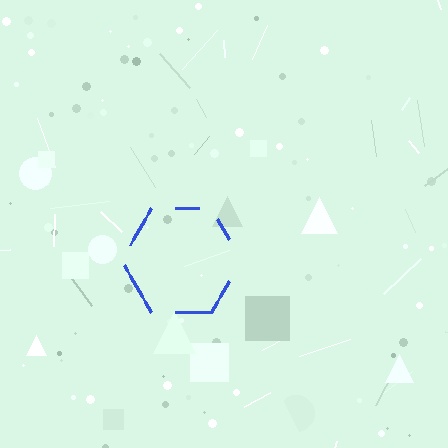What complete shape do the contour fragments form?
The contour fragments form a hexagon.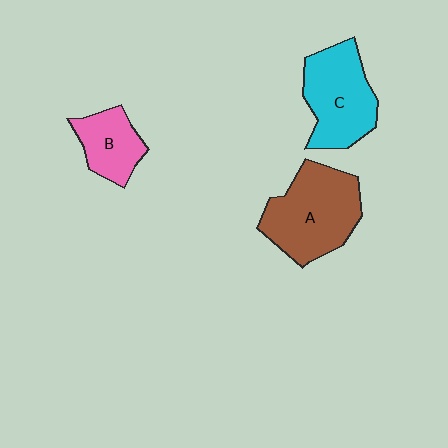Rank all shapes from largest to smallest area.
From largest to smallest: A (brown), C (cyan), B (pink).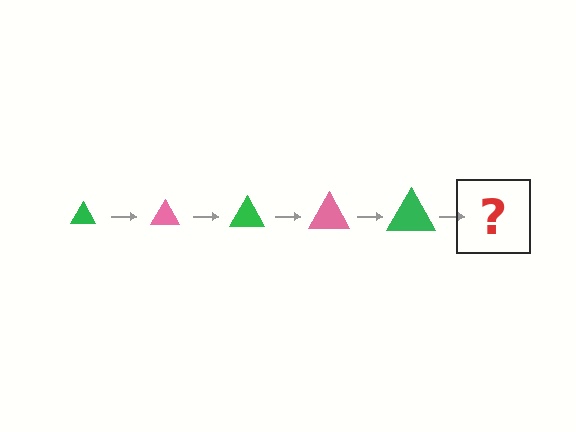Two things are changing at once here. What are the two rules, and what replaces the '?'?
The two rules are that the triangle grows larger each step and the color cycles through green and pink. The '?' should be a pink triangle, larger than the previous one.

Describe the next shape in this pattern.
It should be a pink triangle, larger than the previous one.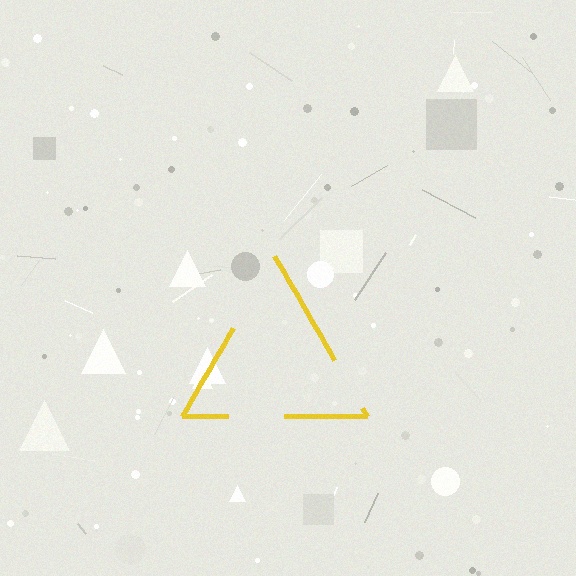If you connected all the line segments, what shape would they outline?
They would outline a triangle.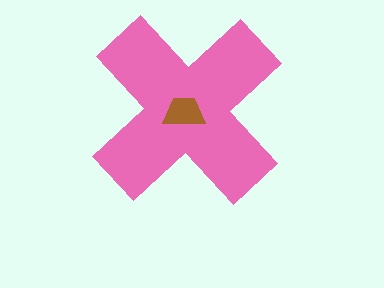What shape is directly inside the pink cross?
The brown trapezoid.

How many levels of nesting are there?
2.